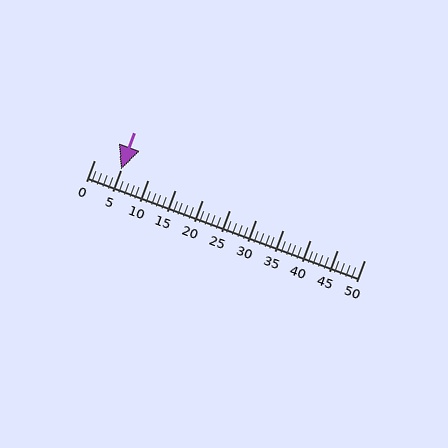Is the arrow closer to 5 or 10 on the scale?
The arrow is closer to 5.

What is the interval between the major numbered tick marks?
The major tick marks are spaced 5 units apart.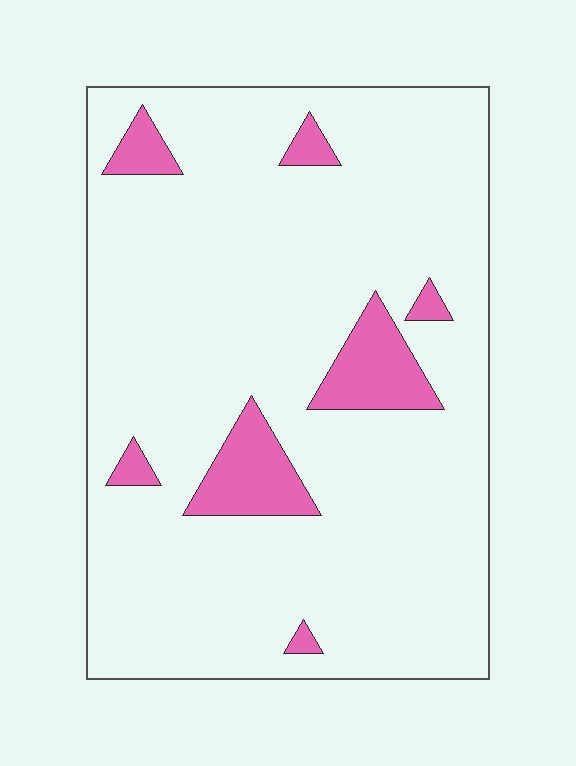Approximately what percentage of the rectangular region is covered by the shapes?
Approximately 10%.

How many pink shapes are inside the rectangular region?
7.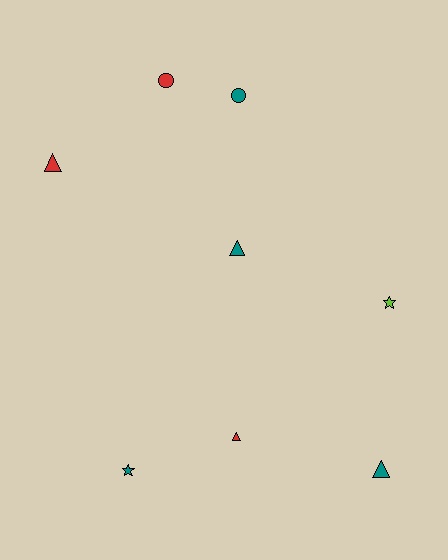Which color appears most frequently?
Teal, with 4 objects.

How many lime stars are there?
There is 1 lime star.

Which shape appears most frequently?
Triangle, with 4 objects.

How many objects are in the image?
There are 8 objects.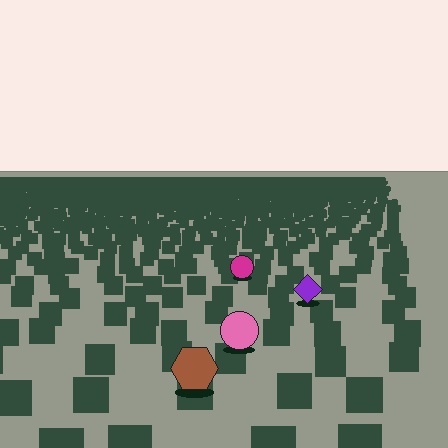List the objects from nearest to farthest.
From nearest to farthest: the brown hexagon, the pink circle, the purple diamond, the magenta circle.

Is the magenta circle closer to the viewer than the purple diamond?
No. The purple diamond is closer — you can tell from the texture gradient: the ground texture is coarser near it.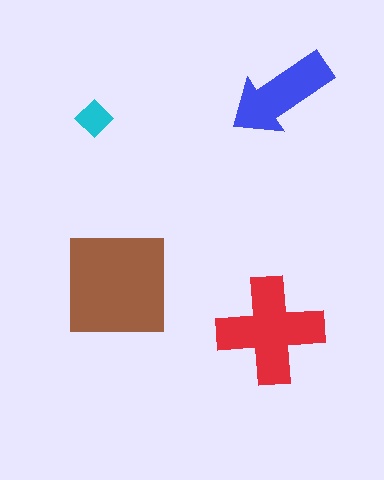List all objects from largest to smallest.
The brown square, the red cross, the blue arrow, the cyan diamond.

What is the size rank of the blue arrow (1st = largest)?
3rd.